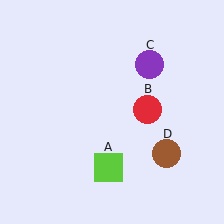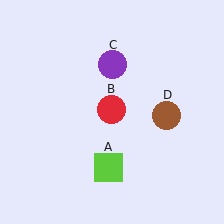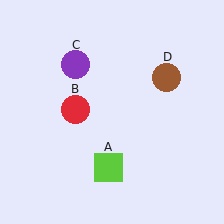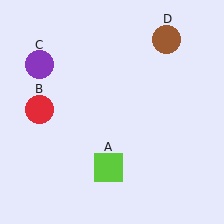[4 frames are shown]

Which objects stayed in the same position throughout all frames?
Lime square (object A) remained stationary.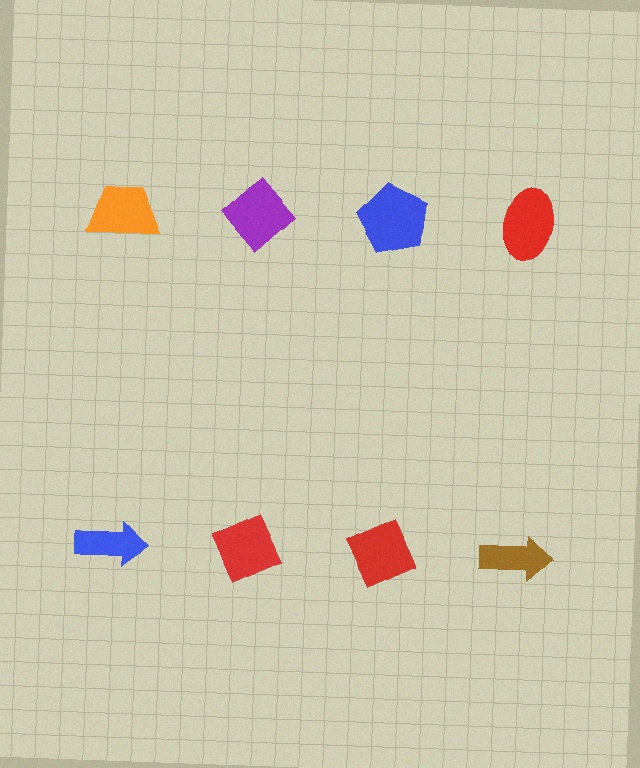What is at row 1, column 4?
A red ellipse.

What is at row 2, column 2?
A red diamond.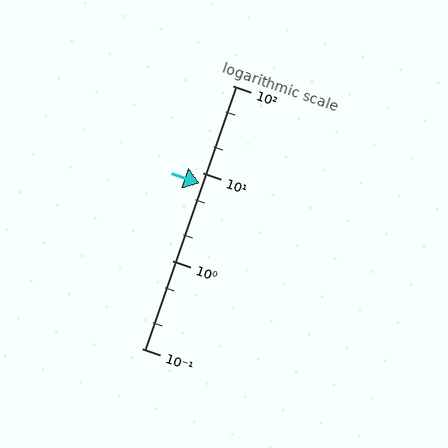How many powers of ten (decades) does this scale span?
The scale spans 3 decades, from 0.1 to 100.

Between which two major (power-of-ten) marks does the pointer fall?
The pointer is between 1 and 10.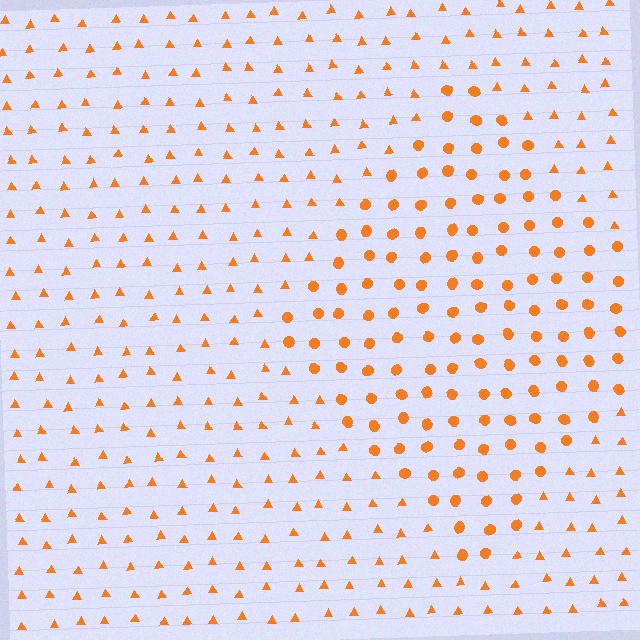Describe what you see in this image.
The image is filled with small orange elements arranged in a uniform grid. A diamond-shaped region contains circles, while the surrounding area contains triangles. The boundary is defined purely by the change in element shape.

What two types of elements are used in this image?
The image uses circles inside the diamond region and triangles outside it.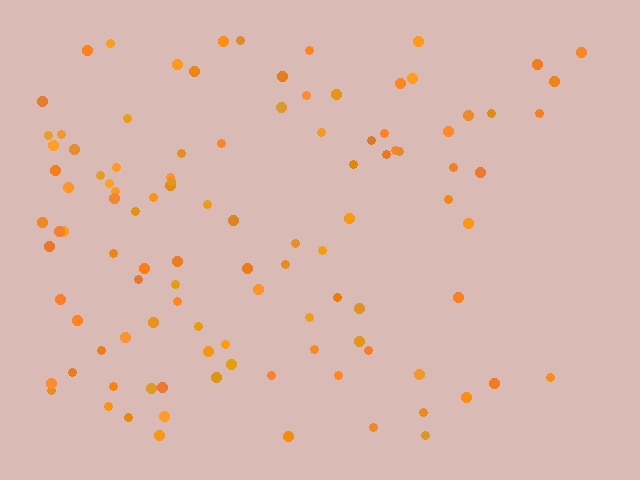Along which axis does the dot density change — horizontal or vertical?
Horizontal.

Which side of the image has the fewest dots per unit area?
The right.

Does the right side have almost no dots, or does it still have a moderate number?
Still a moderate number, just noticeably fewer than the left.